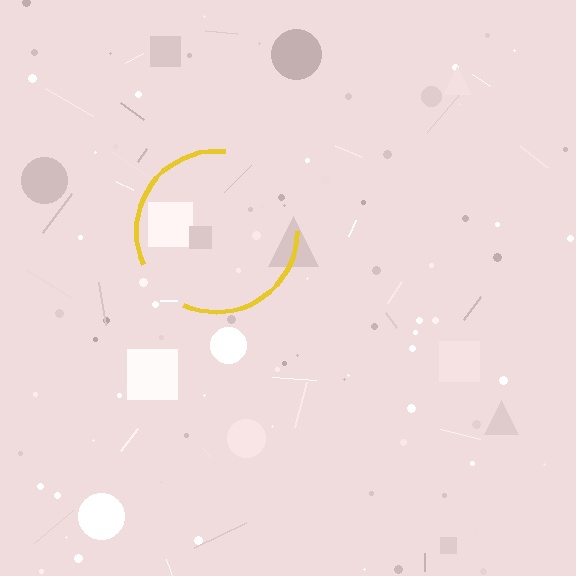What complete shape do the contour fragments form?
The contour fragments form a circle.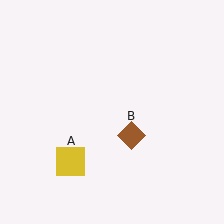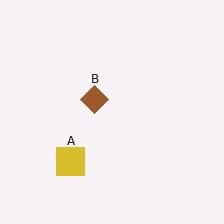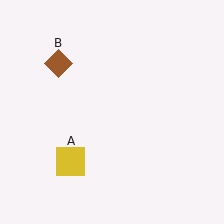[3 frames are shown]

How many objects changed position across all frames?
1 object changed position: brown diamond (object B).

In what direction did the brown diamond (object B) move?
The brown diamond (object B) moved up and to the left.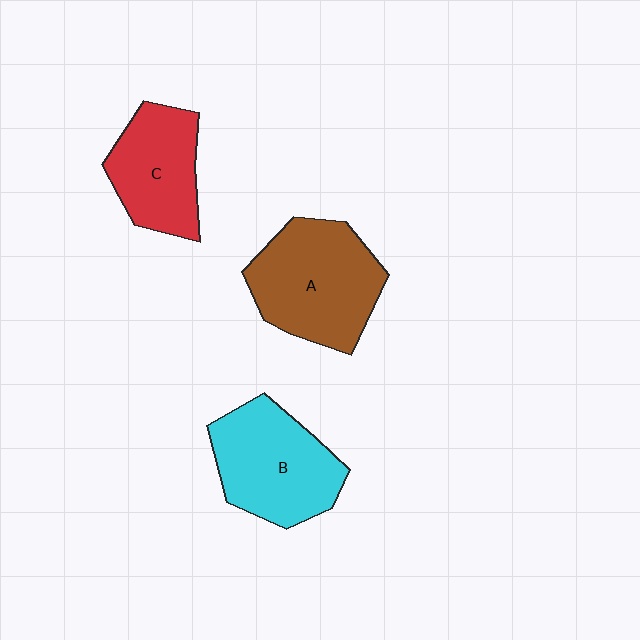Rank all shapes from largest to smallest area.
From largest to smallest: A (brown), B (cyan), C (red).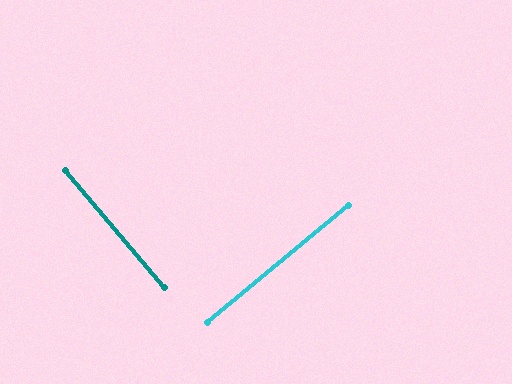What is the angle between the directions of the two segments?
Approximately 90 degrees.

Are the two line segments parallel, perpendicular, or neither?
Perpendicular — they meet at approximately 90°.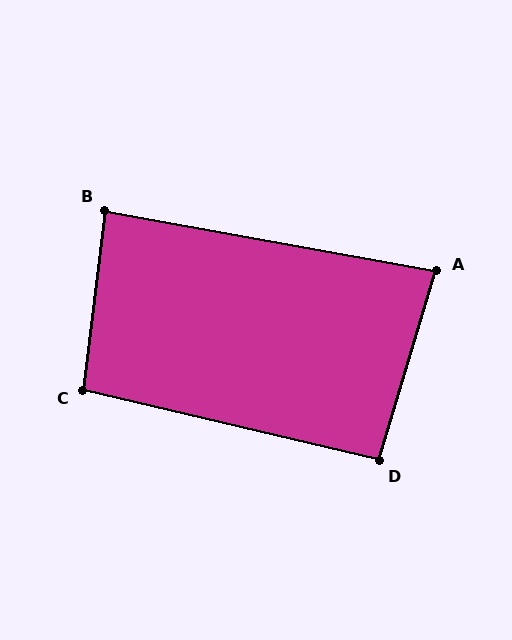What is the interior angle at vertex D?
Approximately 93 degrees (approximately right).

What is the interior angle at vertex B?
Approximately 87 degrees (approximately right).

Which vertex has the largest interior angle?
C, at approximately 96 degrees.